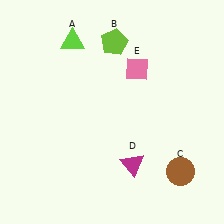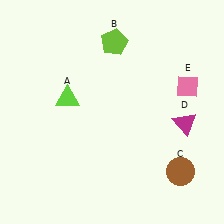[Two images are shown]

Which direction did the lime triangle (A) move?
The lime triangle (A) moved down.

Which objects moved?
The objects that moved are: the lime triangle (A), the magenta triangle (D), the pink diamond (E).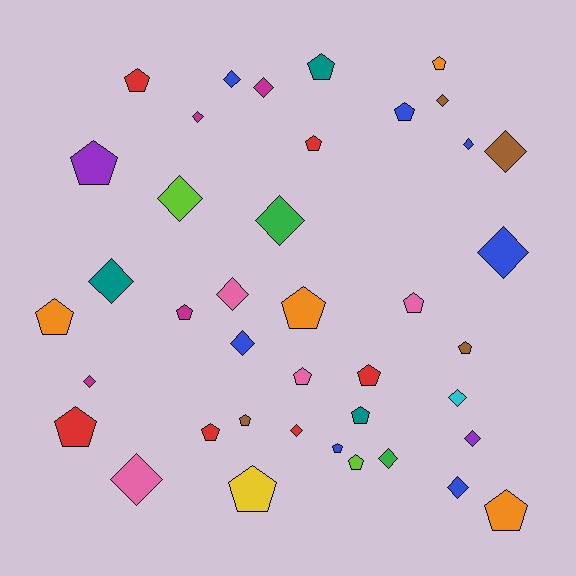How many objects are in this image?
There are 40 objects.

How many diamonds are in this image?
There are 19 diamonds.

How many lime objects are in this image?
There are 2 lime objects.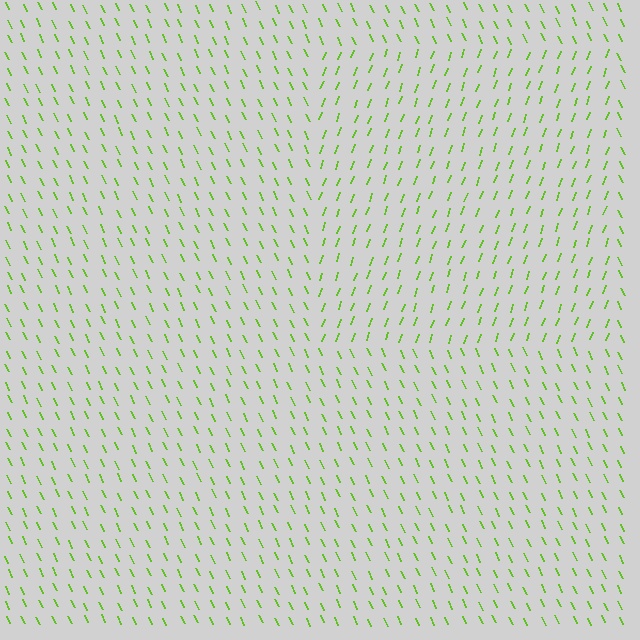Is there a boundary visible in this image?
Yes, there is a texture boundary formed by a change in line orientation.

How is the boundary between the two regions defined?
The boundary is defined purely by a change in line orientation (approximately 45 degrees difference). All lines are the same color and thickness.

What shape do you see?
I see a rectangle.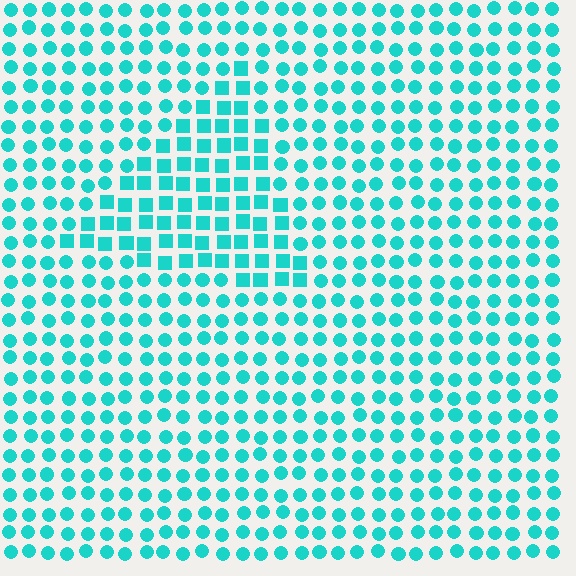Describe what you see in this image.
The image is filled with small cyan elements arranged in a uniform grid. A triangle-shaped region contains squares, while the surrounding area contains circles. The boundary is defined purely by the change in element shape.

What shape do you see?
I see a triangle.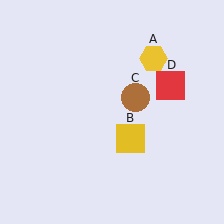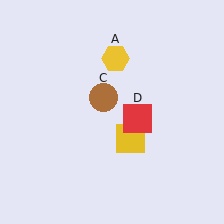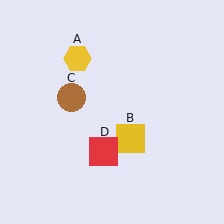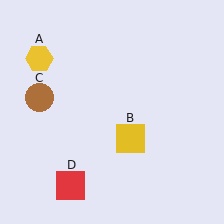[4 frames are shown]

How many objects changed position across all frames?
3 objects changed position: yellow hexagon (object A), brown circle (object C), red square (object D).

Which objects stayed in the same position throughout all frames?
Yellow square (object B) remained stationary.